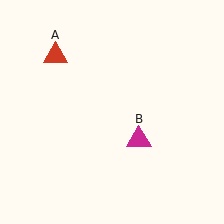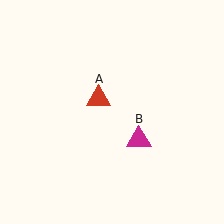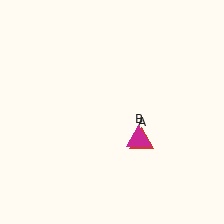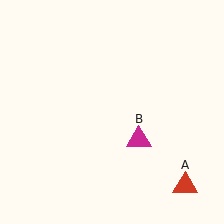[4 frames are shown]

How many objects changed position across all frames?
1 object changed position: red triangle (object A).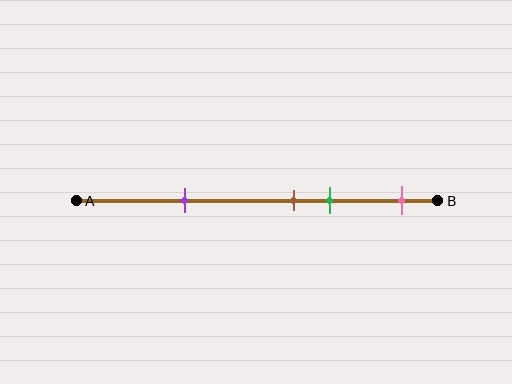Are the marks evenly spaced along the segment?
No, the marks are not evenly spaced.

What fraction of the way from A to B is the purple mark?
The purple mark is approximately 30% (0.3) of the way from A to B.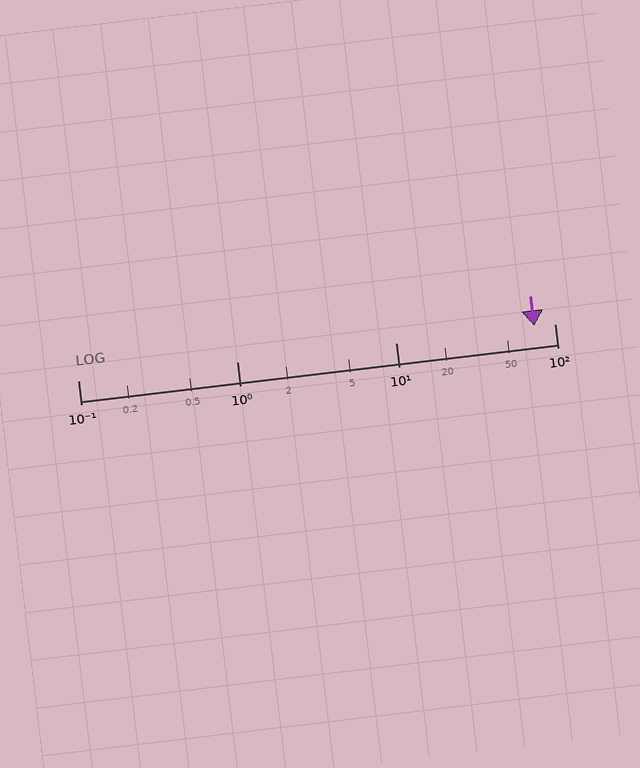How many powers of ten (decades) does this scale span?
The scale spans 3 decades, from 0.1 to 100.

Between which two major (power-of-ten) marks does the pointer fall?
The pointer is between 10 and 100.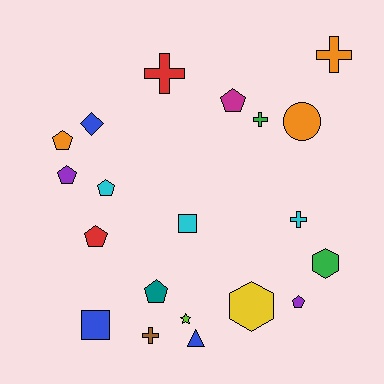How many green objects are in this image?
There are 2 green objects.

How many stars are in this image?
There is 1 star.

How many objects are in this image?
There are 20 objects.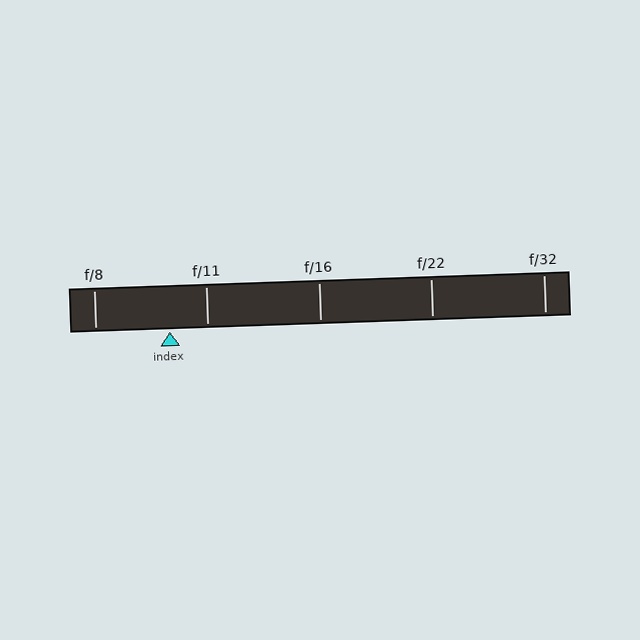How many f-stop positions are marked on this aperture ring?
There are 5 f-stop positions marked.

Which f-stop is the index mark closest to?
The index mark is closest to f/11.